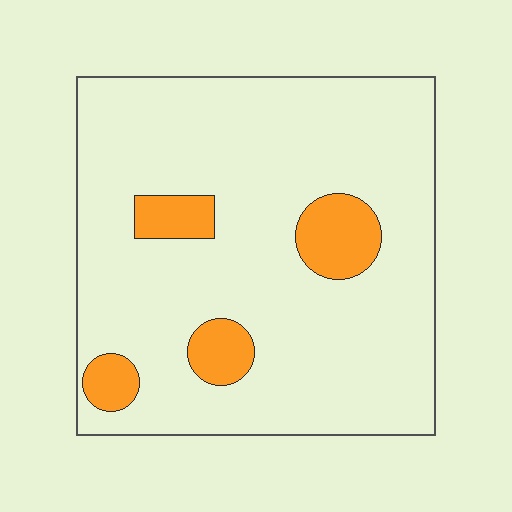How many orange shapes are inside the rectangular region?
4.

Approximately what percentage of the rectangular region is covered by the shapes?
Approximately 10%.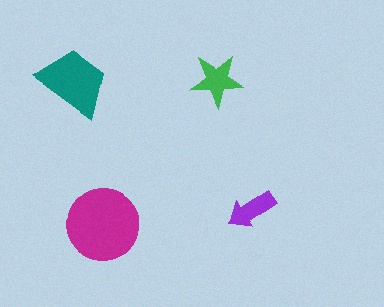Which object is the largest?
The magenta circle.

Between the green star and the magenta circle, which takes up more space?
The magenta circle.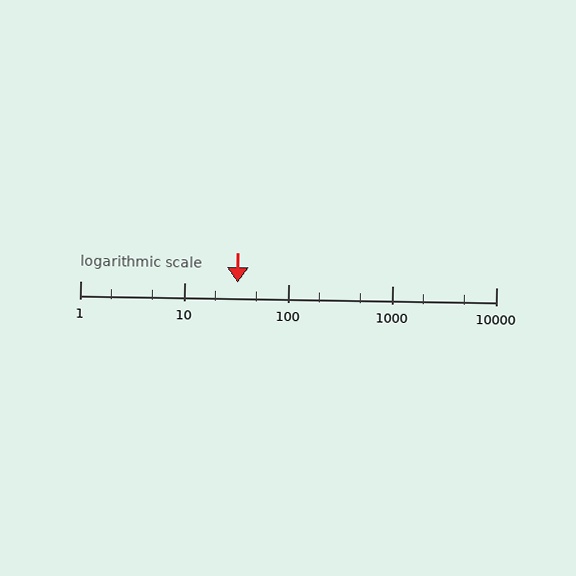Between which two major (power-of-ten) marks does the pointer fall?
The pointer is between 10 and 100.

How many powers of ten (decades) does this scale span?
The scale spans 4 decades, from 1 to 10000.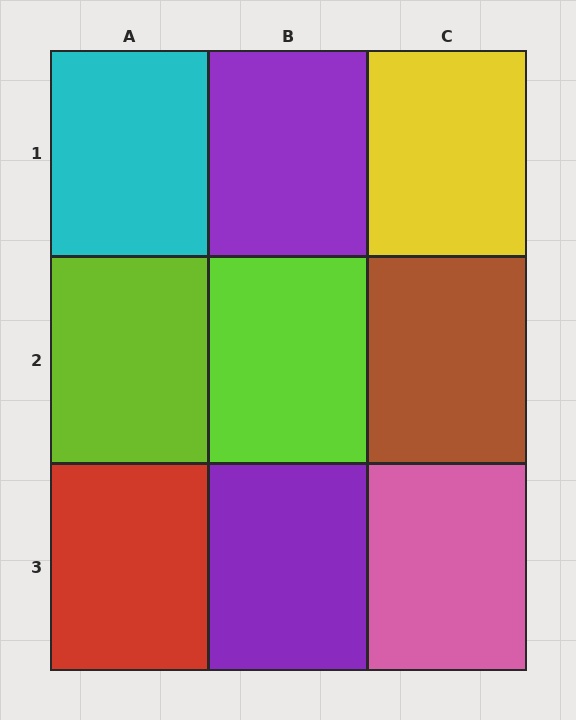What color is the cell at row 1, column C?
Yellow.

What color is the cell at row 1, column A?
Cyan.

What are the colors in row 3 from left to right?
Red, purple, pink.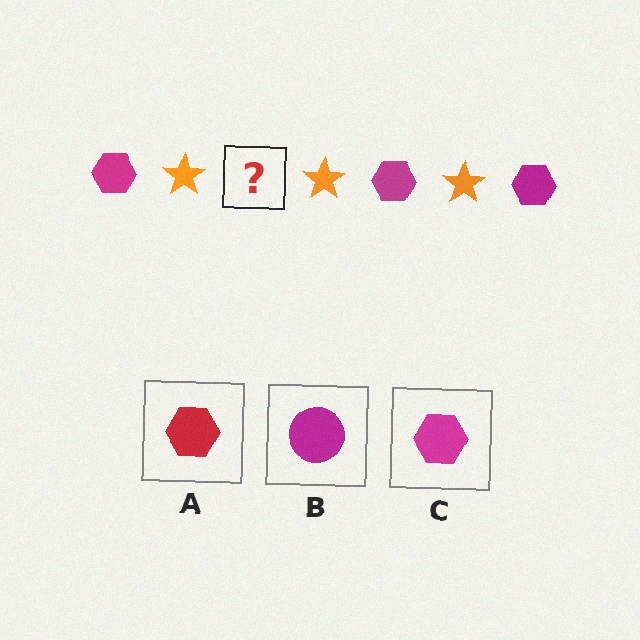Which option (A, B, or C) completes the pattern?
C.